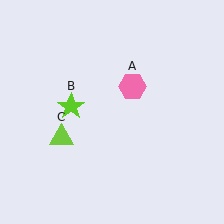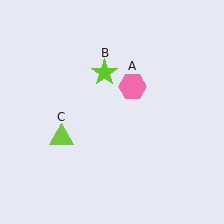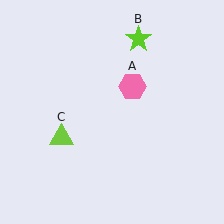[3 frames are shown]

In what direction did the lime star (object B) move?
The lime star (object B) moved up and to the right.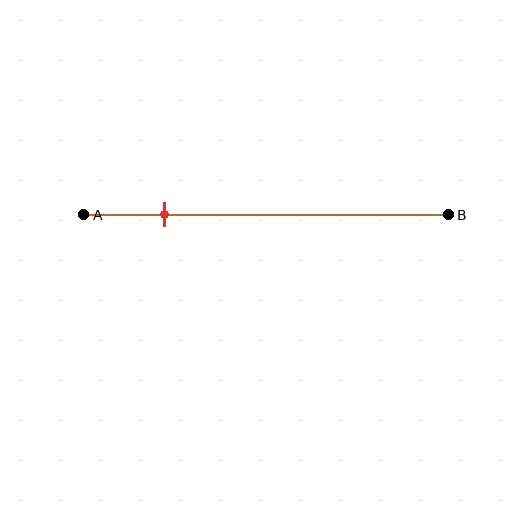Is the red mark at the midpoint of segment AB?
No, the mark is at about 20% from A, not at the 50% midpoint.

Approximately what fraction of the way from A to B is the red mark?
The red mark is approximately 20% of the way from A to B.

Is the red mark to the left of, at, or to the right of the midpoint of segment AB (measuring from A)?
The red mark is to the left of the midpoint of segment AB.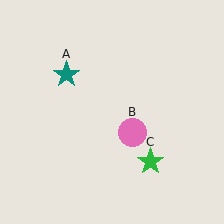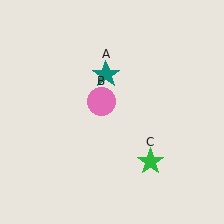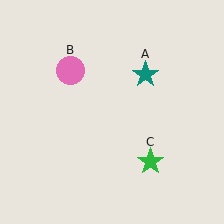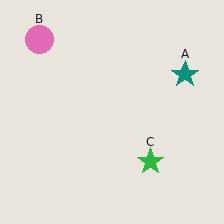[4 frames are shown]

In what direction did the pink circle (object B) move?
The pink circle (object B) moved up and to the left.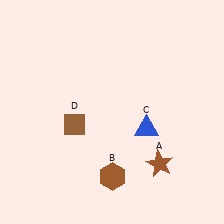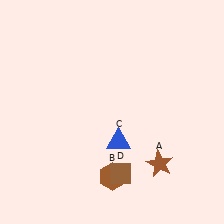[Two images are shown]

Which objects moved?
The objects that moved are: the blue triangle (C), the brown diamond (D).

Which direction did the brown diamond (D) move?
The brown diamond (D) moved down.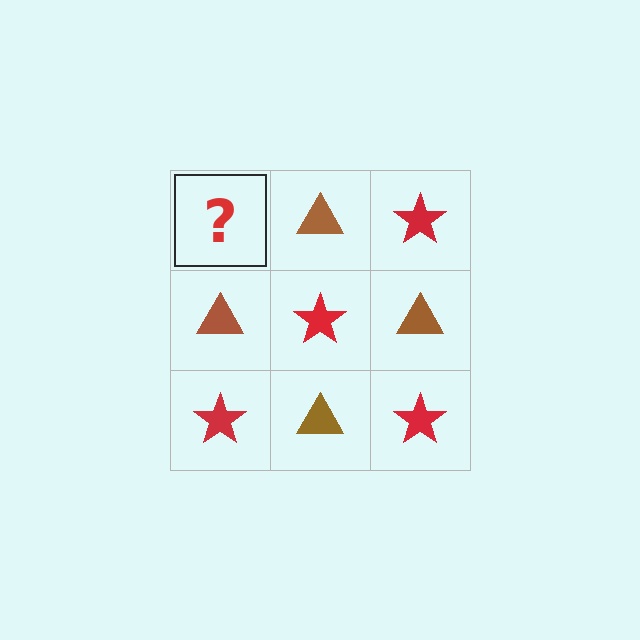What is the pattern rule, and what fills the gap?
The rule is that it alternates red star and brown triangle in a checkerboard pattern. The gap should be filled with a red star.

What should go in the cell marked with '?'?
The missing cell should contain a red star.